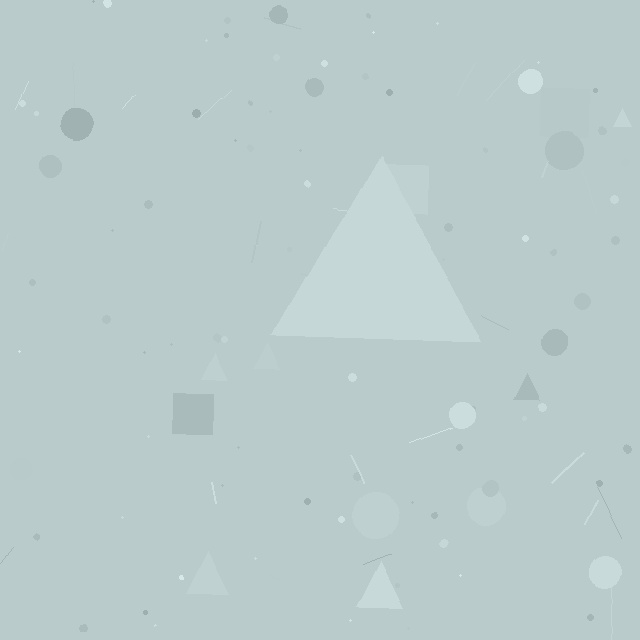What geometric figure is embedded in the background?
A triangle is embedded in the background.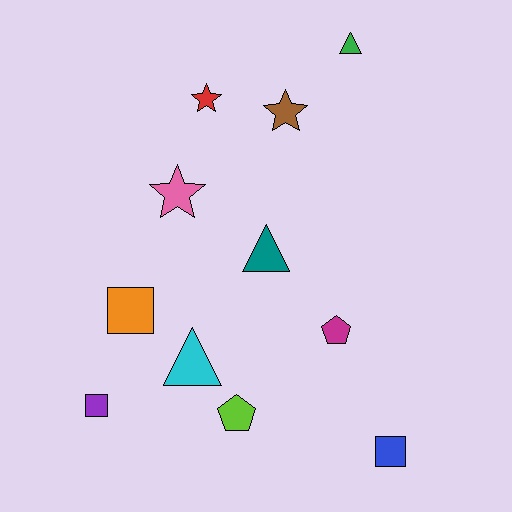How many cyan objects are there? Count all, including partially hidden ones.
There is 1 cyan object.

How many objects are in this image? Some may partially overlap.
There are 11 objects.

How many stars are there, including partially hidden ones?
There are 3 stars.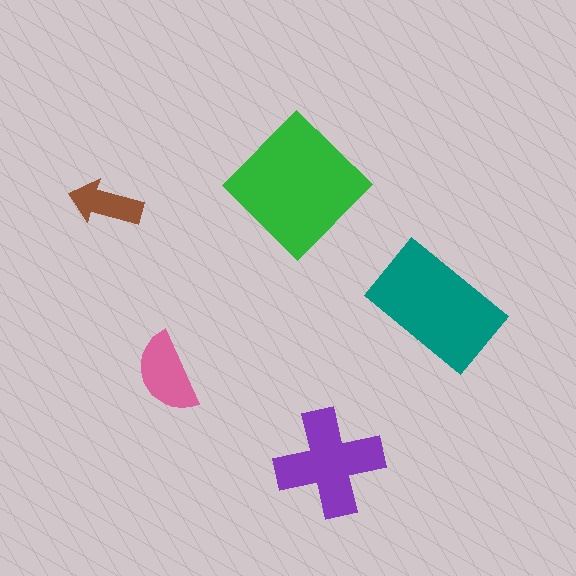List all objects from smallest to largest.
The brown arrow, the pink semicircle, the purple cross, the teal rectangle, the green diamond.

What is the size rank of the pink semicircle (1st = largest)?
4th.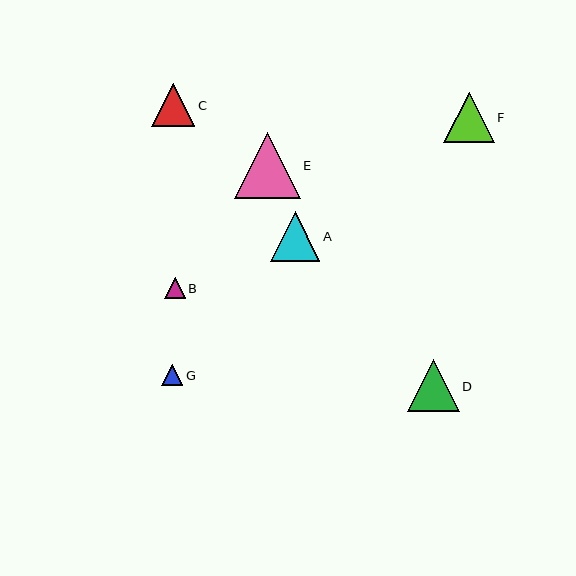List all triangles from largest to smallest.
From largest to smallest: E, D, F, A, C, G, B.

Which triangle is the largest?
Triangle E is the largest with a size of approximately 66 pixels.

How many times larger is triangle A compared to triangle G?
Triangle A is approximately 2.4 times the size of triangle G.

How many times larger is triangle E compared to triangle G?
Triangle E is approximately 3.1 times the size of triangle G.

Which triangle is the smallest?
Triangle B is the smallest with a size of approximately 21 pixels.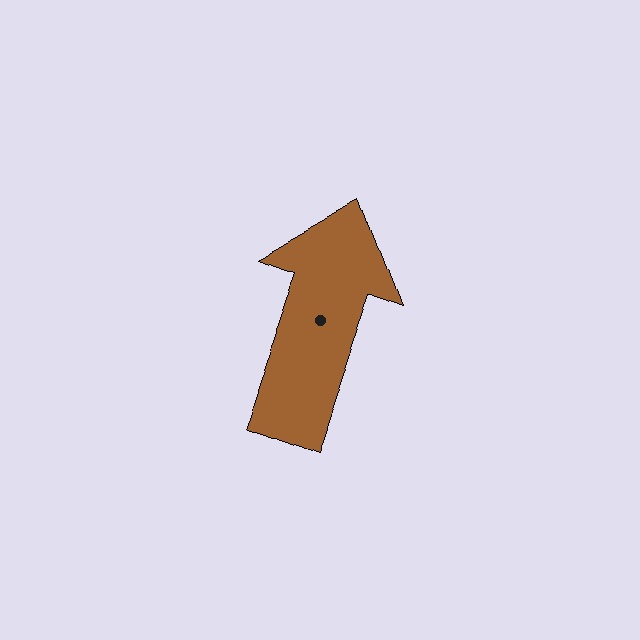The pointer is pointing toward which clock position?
Roughly 1 o'clock.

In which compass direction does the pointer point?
North.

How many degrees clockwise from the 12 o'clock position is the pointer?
Approximately 20 degrees.